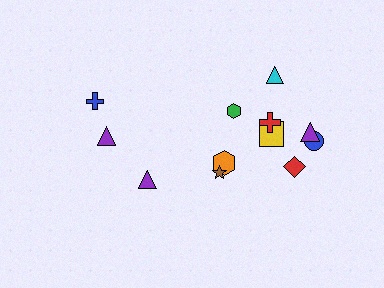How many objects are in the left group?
There are 4 objects.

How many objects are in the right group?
There are 8 objects.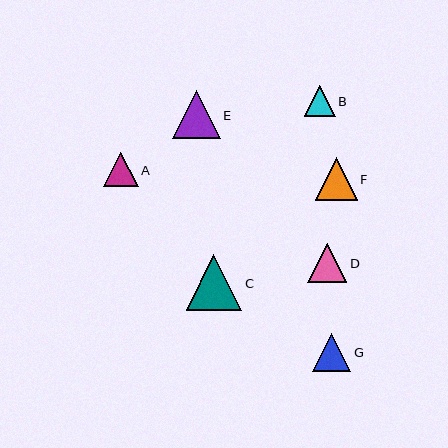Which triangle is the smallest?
Triangle B is the smallest with a size of approximately 31 pixels.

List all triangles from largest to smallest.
From largest to smallest: C, E, F, D, G, A, B.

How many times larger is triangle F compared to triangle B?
Triangle F is approximately 1.4 times the size of triangle B.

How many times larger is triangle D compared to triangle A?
Triangle D is approximately 1.1 times the size of triangle A.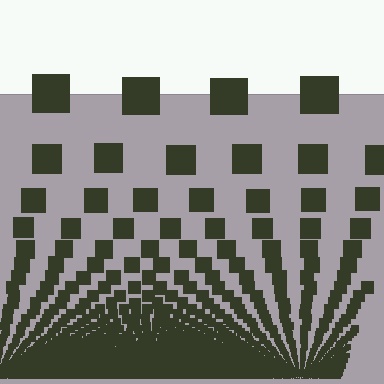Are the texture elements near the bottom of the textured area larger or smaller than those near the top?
Smaller. The gradient is inverted — elements near the bottom are smaller and denser.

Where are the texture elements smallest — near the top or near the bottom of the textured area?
Near the bottom.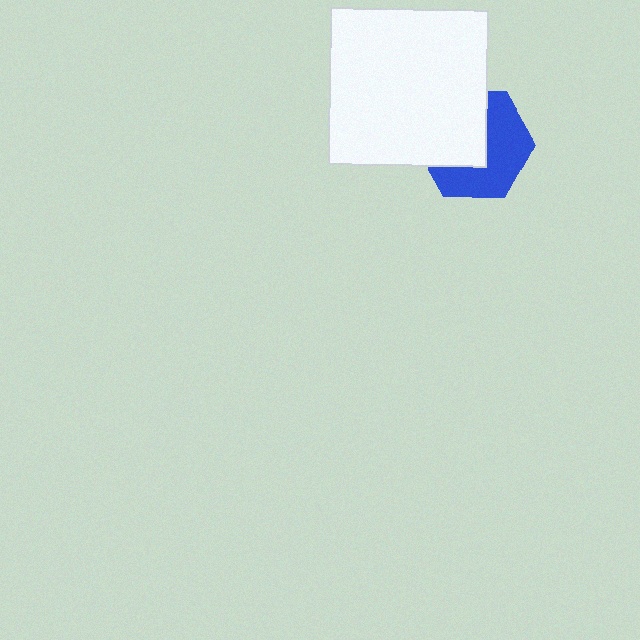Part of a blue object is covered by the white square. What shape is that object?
It is a hexagon.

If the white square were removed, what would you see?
You would see the complete blue hexagon.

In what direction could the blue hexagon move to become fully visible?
The blue hexagon could move toward the lower-right. That would shift it out from behind the white square entirely.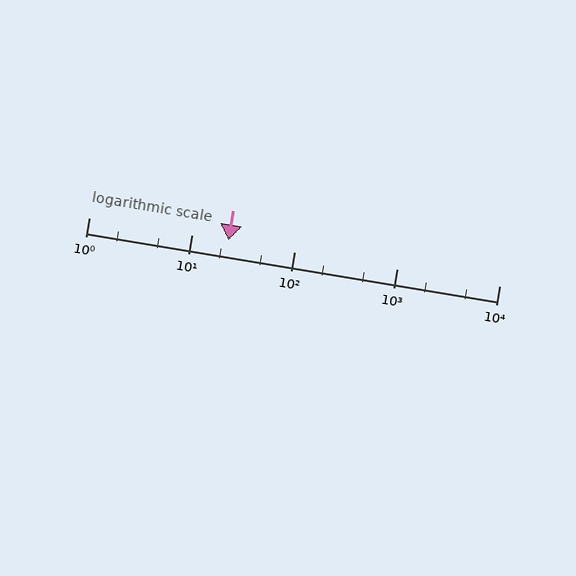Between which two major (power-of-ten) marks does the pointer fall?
The pointer is between 10 and 100.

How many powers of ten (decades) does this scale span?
The scale spans 4 decades, from 1 to 10000.